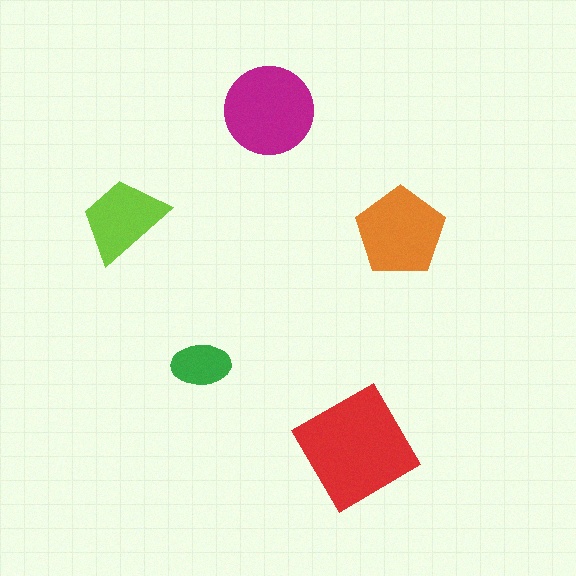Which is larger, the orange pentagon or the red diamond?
The red diamond.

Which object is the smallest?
The green ellipse.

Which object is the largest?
The red diamond.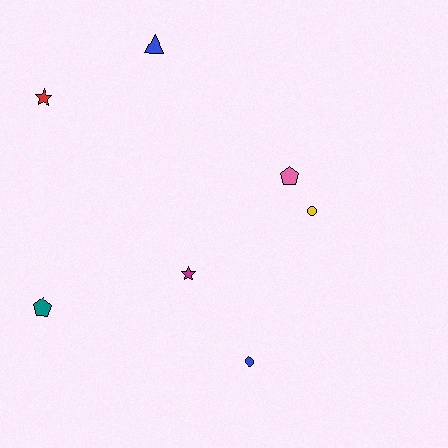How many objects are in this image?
There are 7 objects.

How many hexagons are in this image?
There are no hexagons.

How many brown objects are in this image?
There are no brown objects.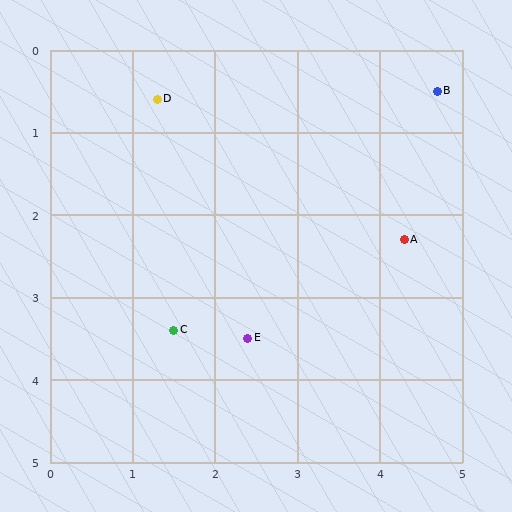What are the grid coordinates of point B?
Point B is at approximately (4.7, 0.5).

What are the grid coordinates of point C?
Point C is at approximately (1.5, 3.4).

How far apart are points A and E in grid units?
Points A and E are about 2.2 grid units apart.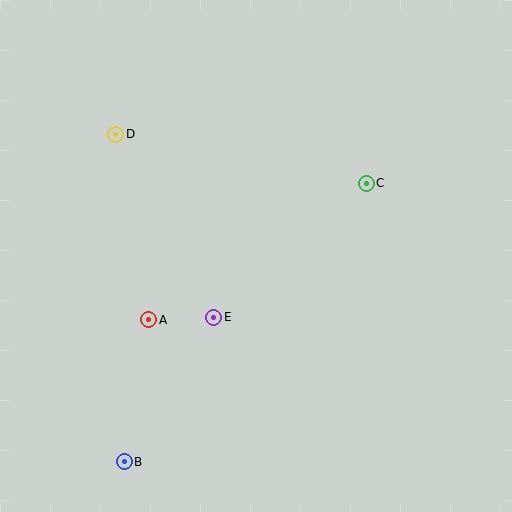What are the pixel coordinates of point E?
Point E is at (214, 317).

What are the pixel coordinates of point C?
Point C is at (366, 183).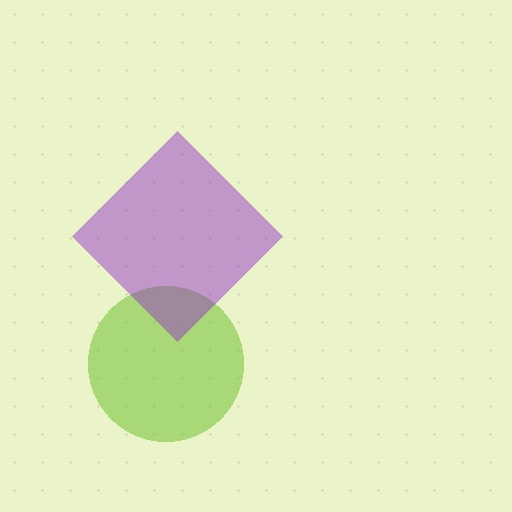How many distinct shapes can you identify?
There are 2 distinct shapes: a lime circle, a purple diamond.